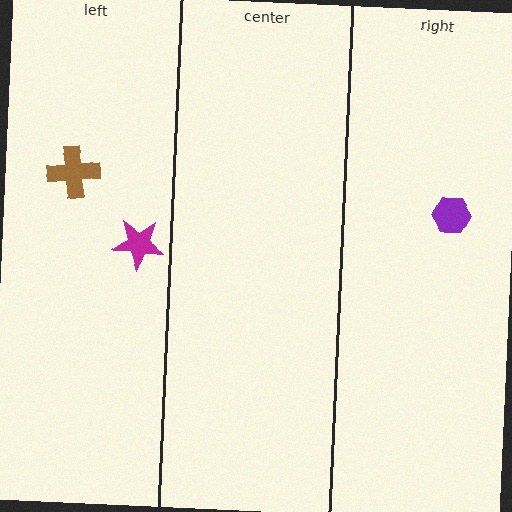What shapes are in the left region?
The brown cross, the magenta star.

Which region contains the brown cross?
The left region.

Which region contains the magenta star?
The left region.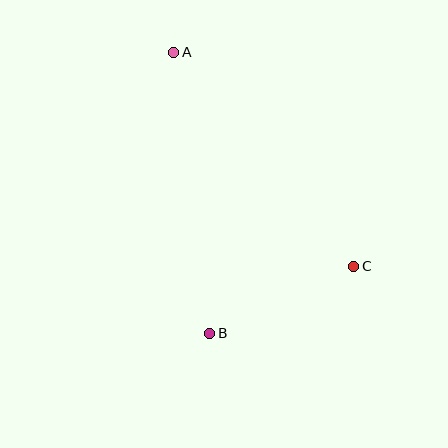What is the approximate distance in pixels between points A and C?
The distance between A and C is approximately 280 pixels.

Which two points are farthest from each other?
Points A and B are farthest from each other.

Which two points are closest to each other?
Points B and C are closest to each other.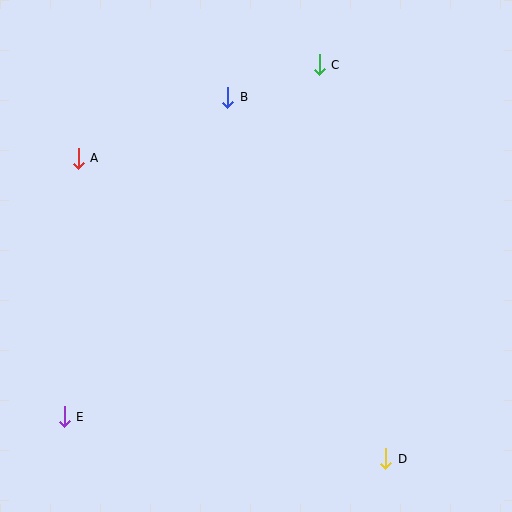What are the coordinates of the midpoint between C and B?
The midpoint between C and B is at (274, 81).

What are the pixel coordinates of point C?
Point C is at (319, 65).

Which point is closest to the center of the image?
Point B at (228, 97) is closest to the center.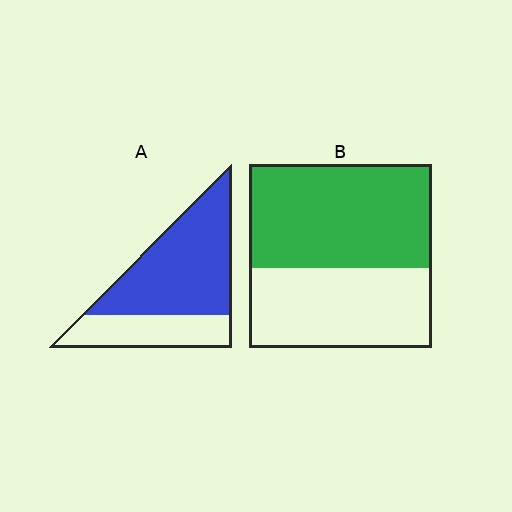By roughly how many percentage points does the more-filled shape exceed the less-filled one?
By roughly 10 percentage points (A over B).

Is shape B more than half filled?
Yes.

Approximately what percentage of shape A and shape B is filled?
A is approximately 65% and B is approximately 55%.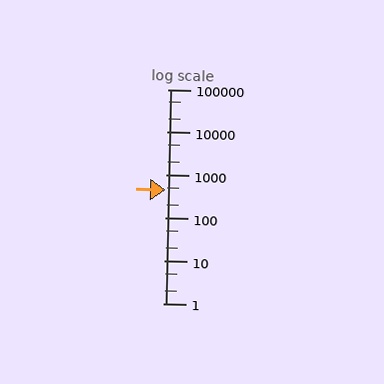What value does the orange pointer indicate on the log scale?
The pointer indicates approximately 460.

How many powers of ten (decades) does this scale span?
The scale spans 5 decades, from 1 to 100000.